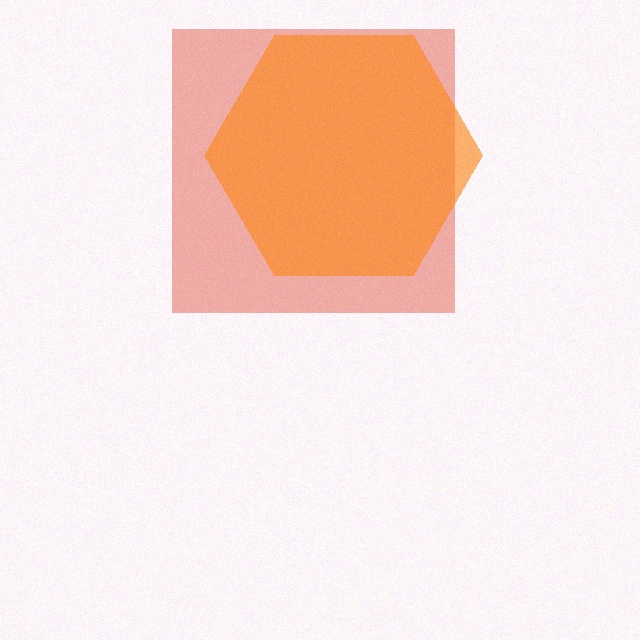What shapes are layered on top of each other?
The layered shapes are: a red square, an orange hexagon.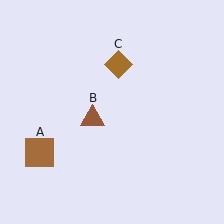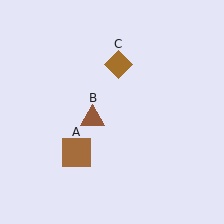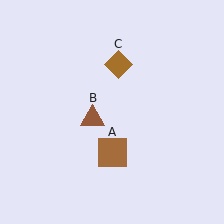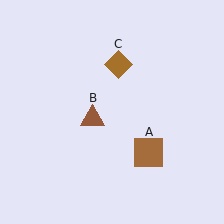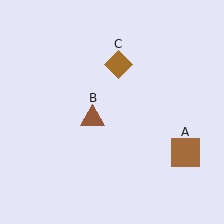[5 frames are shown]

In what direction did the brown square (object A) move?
The brown square (object A) moved right.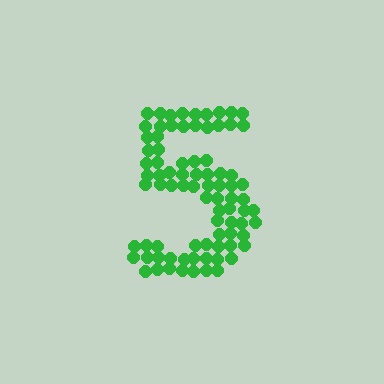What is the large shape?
The large shape is the digit 5.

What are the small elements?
The small elements are circles.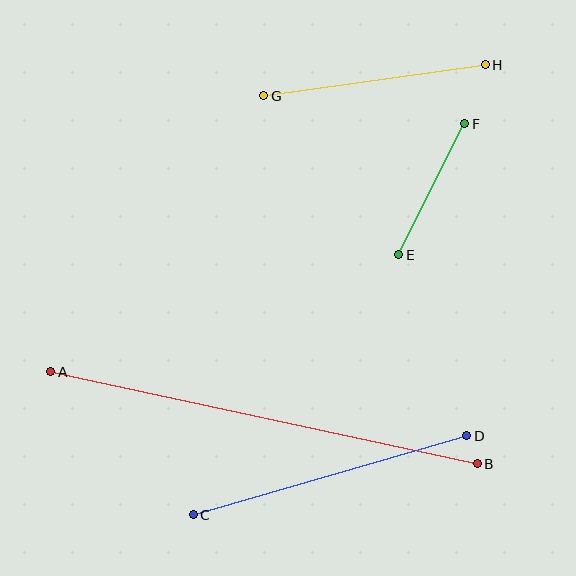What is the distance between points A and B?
The distance is approximately 436 pixels.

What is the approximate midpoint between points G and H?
The midpoint is at approximately (375, 80) pixels.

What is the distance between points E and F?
The distance is approximately 147 pixels.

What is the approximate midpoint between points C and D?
The midpoint is at approximately (330, 475) pixels.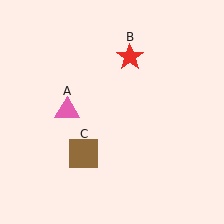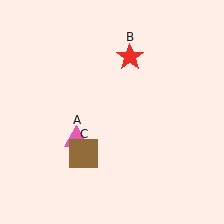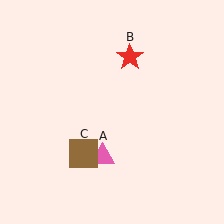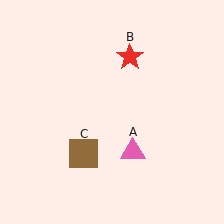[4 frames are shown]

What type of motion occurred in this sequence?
The pink triangle (object A) rotated counterclockwise around the center of the scene.